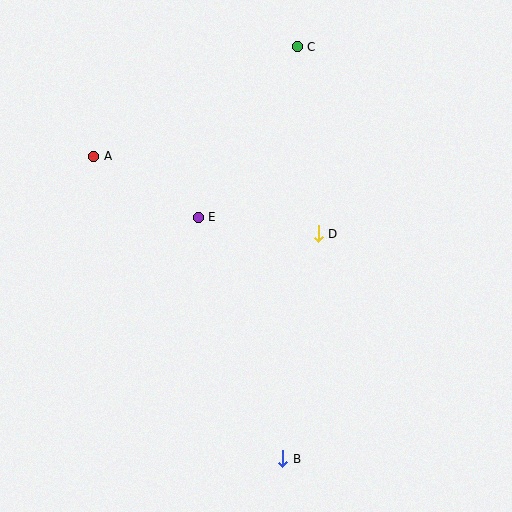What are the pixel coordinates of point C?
Point C is at (297, 47).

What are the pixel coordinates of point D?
Point D is at (318, 234).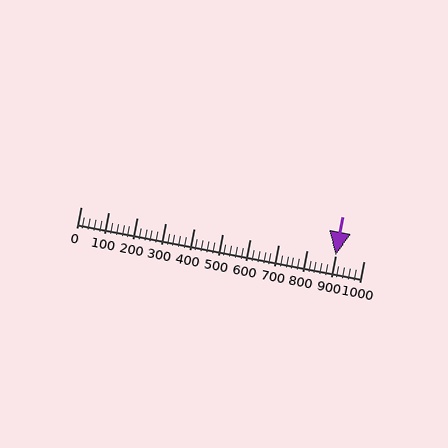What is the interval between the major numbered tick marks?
The major tick marks are spaced 100 units apart.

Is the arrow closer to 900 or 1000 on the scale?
The arrow is closer to 900.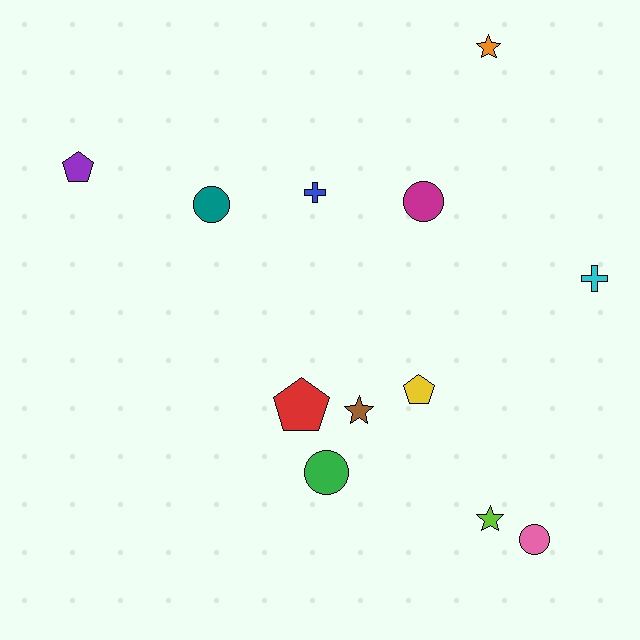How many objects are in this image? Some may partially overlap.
There are 12 objects.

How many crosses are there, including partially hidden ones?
There are 2 crosses.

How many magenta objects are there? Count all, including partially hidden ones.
There is 1 magenta object.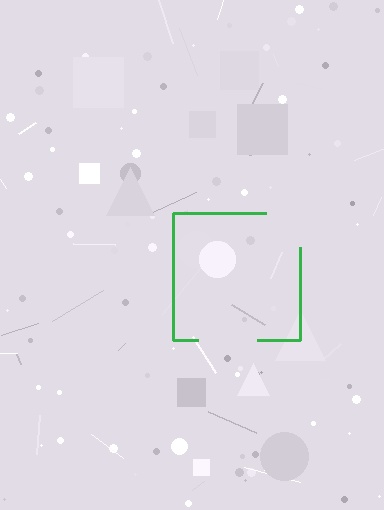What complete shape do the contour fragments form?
The contour fragments form a square.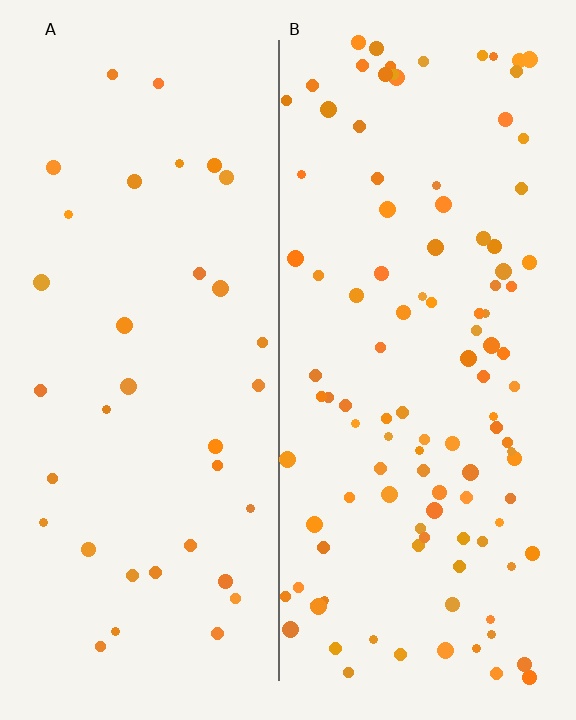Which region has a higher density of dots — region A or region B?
B (the right).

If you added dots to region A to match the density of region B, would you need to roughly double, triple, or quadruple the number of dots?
Approximately triple.